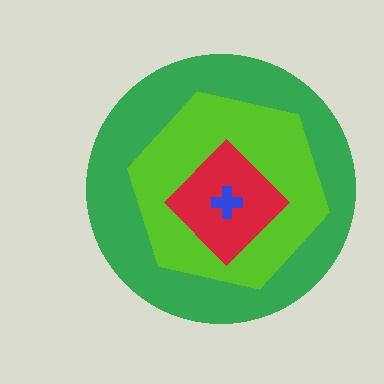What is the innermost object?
The blue cross.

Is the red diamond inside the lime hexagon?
Yes.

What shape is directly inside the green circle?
The lime hexagon.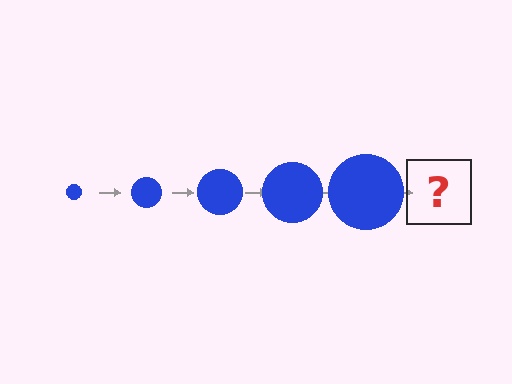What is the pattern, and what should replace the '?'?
The pattern is that the circle gets progressively larger each step. The '?' should be a blue circle, larger than the previous one.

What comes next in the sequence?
The next element should be a blue circle, larger than the previous one.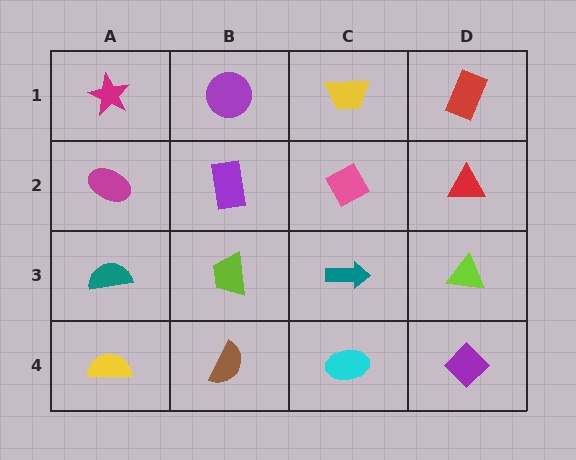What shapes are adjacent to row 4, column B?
A lime trapezoid (row 3, column B), a yellow semicircle (row 4, column A), a cyan ellipse (row 4, column C).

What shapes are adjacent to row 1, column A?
A magenta ellipse (row 2, column A), a purple circle (row 1, column B).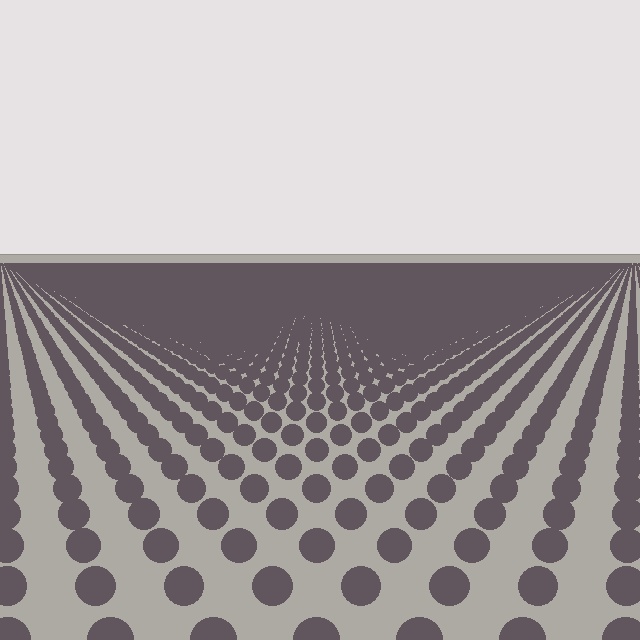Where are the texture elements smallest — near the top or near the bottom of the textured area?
Near the top.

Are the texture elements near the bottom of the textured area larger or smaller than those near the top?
Larger. Near the bottom, elements are closer to the viewer and appear at a bigger on-screen size.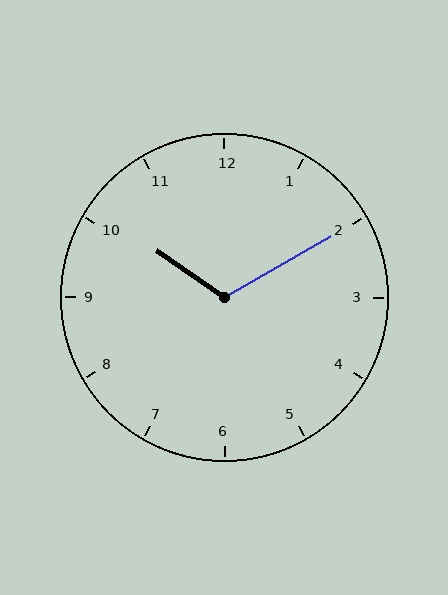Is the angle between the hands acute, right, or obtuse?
It is obtuse.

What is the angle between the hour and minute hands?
Approximately 115 degrees.